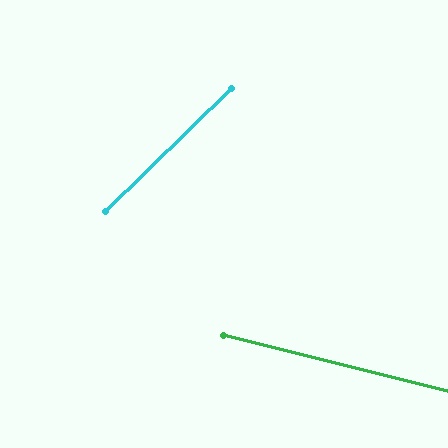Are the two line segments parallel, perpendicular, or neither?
Neither parallel nor perpendicular — they differ by about 58°.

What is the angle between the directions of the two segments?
Approximately 58 degrees.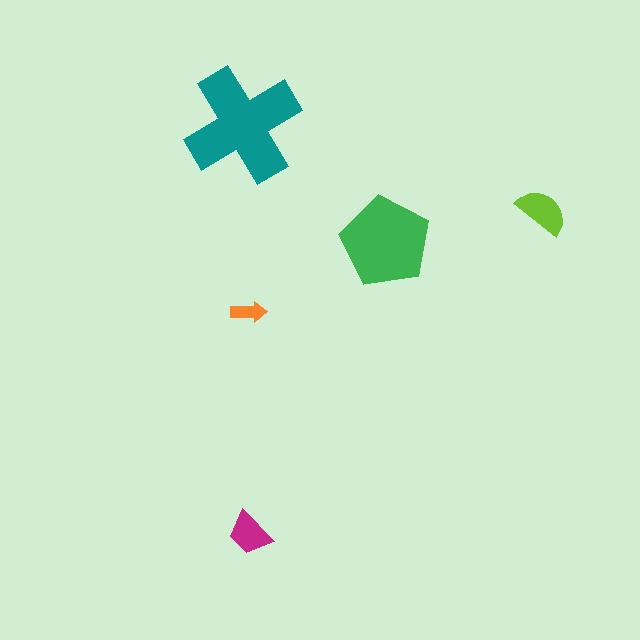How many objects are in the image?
There are 5 objects in the image.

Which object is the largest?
The teal cross.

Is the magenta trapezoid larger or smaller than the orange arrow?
Larger.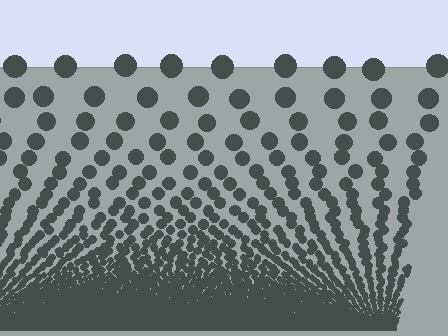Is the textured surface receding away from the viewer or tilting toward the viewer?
The surface appears to tilt toward the viewer. Texture elements get larger and sparser toward the top.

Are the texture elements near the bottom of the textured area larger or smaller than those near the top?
Smaller. The gradient is inverted — elements near the bottom are smaller and denser.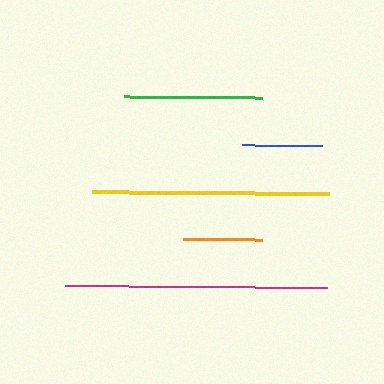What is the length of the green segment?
The green segment is approximately 137 pixels long.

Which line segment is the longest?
The magenta line is the longest at approximately 262 pixels.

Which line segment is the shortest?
The orange line is the shortest at approximately 79 pixels.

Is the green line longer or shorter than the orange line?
The green line is longer than the orange line.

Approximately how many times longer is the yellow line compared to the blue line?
The yellow line is approximately 3.0 times the length of the blue line.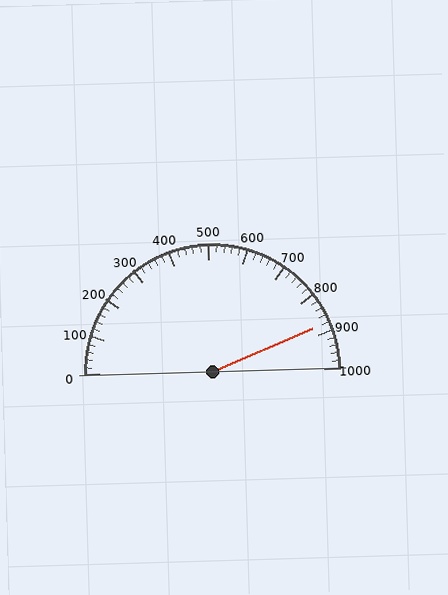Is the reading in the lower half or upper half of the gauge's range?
The reading is in the upper half of the range (0 to 1000).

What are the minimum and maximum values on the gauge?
The gauge ranges from 0 to 1000.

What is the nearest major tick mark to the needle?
The nearest major tick mark is 900.